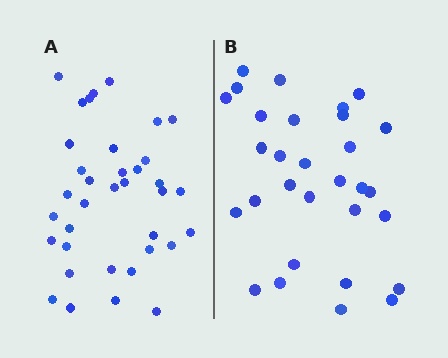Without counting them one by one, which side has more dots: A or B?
Region A (the left region) has more dots.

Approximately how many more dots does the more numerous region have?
Region A has about 6 more dots than region B.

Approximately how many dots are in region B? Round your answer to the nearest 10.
About 30 dots.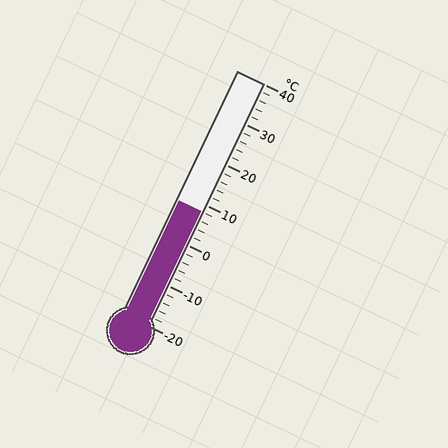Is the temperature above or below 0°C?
The temperature is above 0°C.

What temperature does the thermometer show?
The thermometer shows approximately 8°C.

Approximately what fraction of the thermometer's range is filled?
The thermometer is filled to approximately 45% of its range.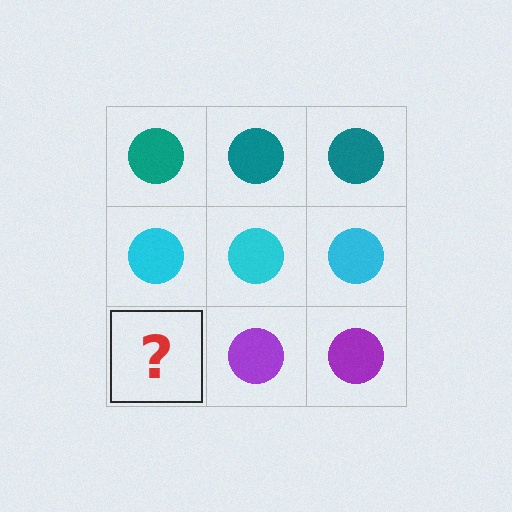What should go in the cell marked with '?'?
The missing cell should contain a purple circle.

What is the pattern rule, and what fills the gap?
The rule is that each row has a consistent color. The gap should be filled with a purple circle.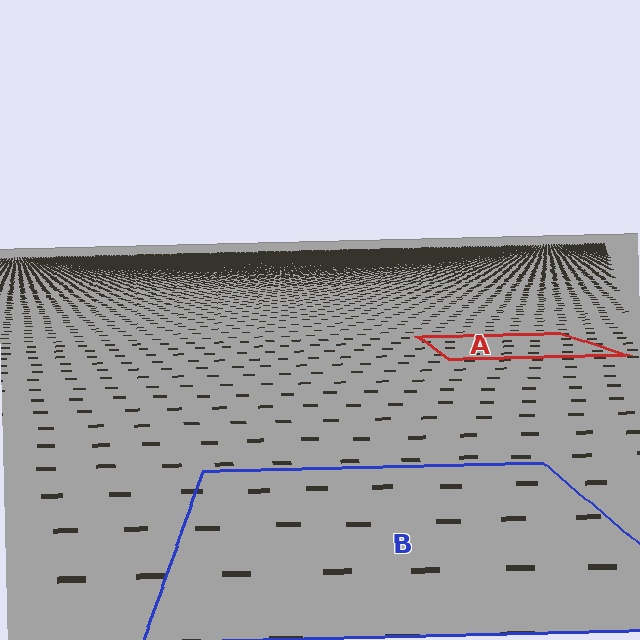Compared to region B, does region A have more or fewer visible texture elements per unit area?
Region A has more texture elements per unit area — they are packed more densely because it is farther away.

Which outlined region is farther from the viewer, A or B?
Region A is farther from the viewer — the texture elements inside it appear smaller and more densely packed.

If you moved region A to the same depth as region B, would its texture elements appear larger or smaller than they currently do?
They would appear larger. At a closer depth, the same texture elements are projected at a bigger on-screen size.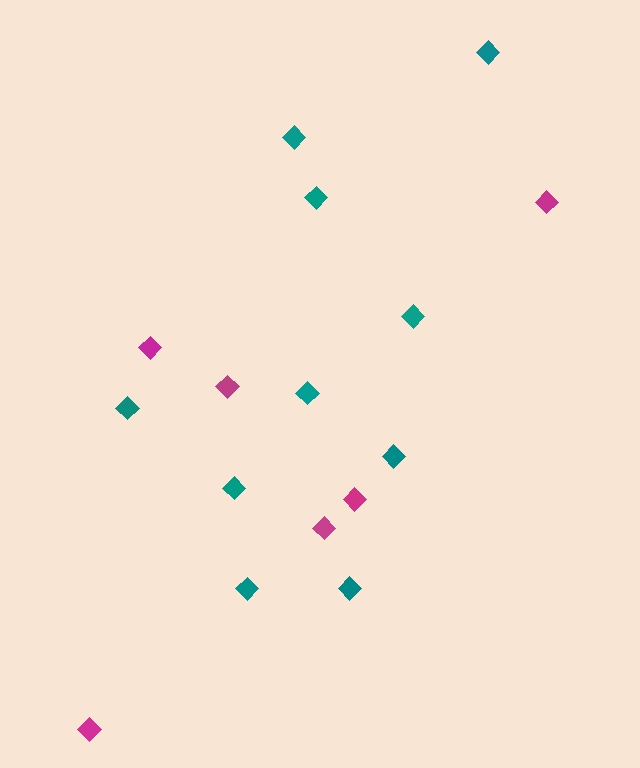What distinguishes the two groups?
There are 2 groups: one group of magenta diamonds (6) and one group of teal diamonds (10).